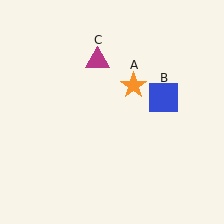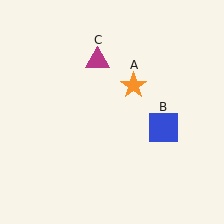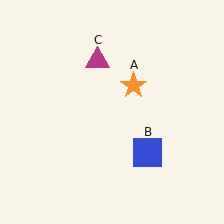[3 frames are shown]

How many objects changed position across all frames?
1 object changed position: blue square (object B).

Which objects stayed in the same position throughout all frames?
Orange star (object A) and magenta triangle (object C) remained stationary.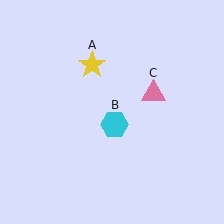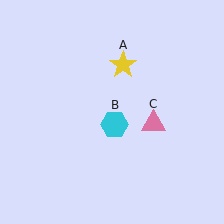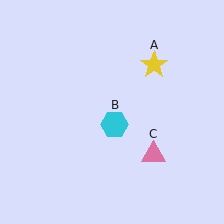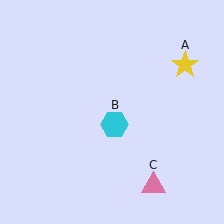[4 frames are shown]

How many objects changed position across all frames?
2 objects changed position: yellow star (object A), pink triangle (object C).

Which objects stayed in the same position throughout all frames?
Cyan hexagon (object B) remained stationary.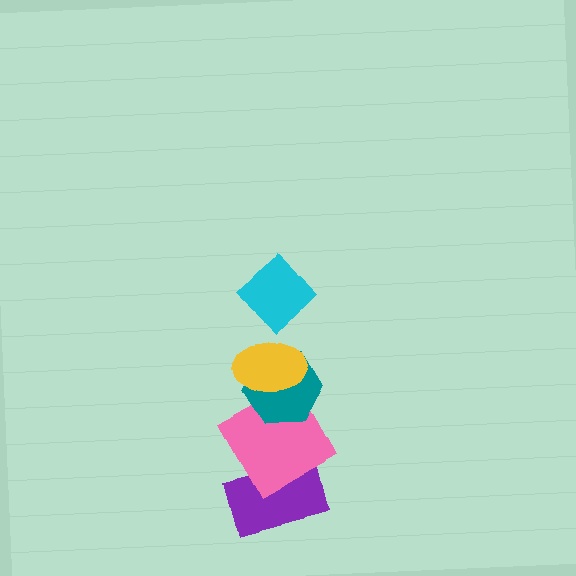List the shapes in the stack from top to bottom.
From top to bottom: the cyan diamond, the yellow ellipse, the teal hexagon, the pink square, the purple rectangle.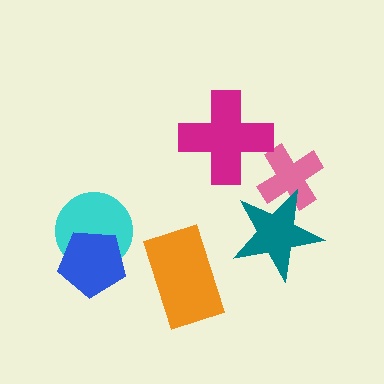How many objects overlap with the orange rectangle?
0 objects overlap with the orange rectangle.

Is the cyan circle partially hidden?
Yes, it is partially covered by another shape.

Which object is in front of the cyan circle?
The blue pentagon is in front of the cyan circle.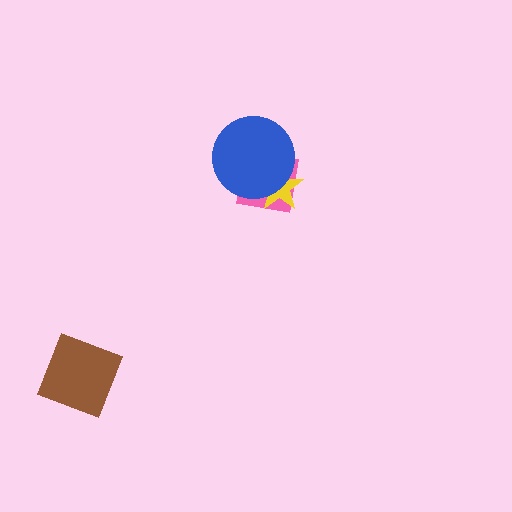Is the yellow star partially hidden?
Yes, it is partially covered by another shape.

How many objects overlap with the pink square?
2 objects overlap with the pink square.